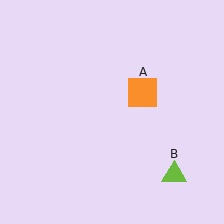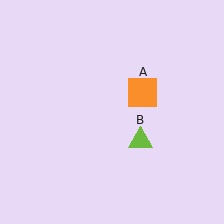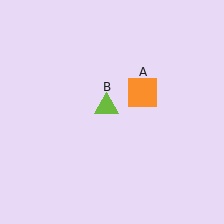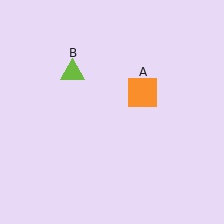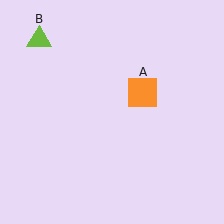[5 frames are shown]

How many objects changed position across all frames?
1 object changed position: lime triangle (object B).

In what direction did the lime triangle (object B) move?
The lime triangle (object B) moved up and to the left.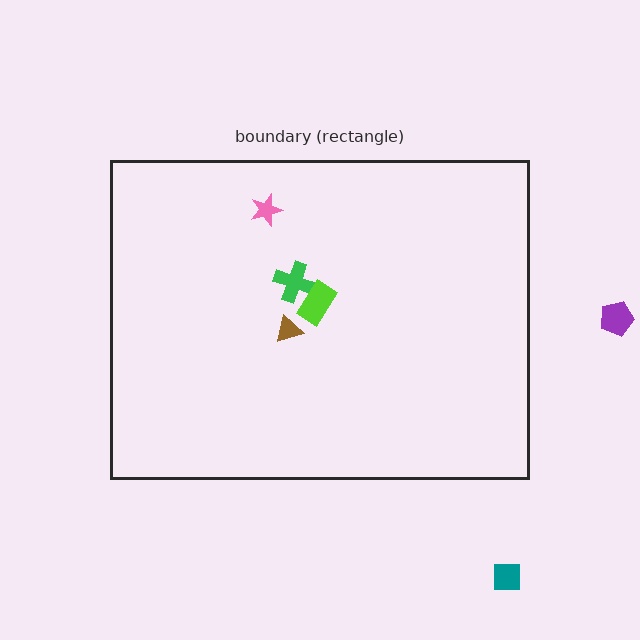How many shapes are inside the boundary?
4 inside, 2 outside.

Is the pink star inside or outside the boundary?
Inside.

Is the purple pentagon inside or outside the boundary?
Outside.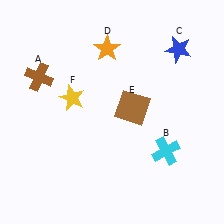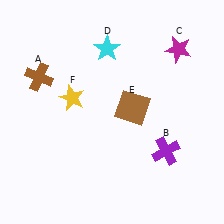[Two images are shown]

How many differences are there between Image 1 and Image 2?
There are 3 differences between the two images.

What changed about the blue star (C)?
In Image 1, C is blue. In Image 2, it changed to magenta.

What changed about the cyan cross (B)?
In Image 1, B is cyan. In Image 2, it changed to purple.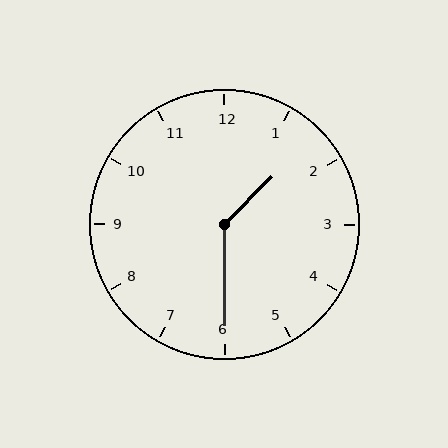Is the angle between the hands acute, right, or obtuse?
It is obtuse.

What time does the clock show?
1:30.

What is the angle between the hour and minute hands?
Approximately 135 degrees.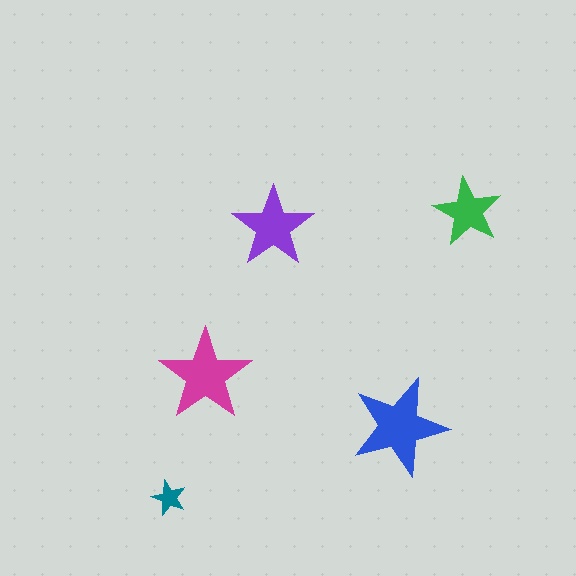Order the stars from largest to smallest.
the blue one, the magenta one, the purple one, the green one, the teal one.